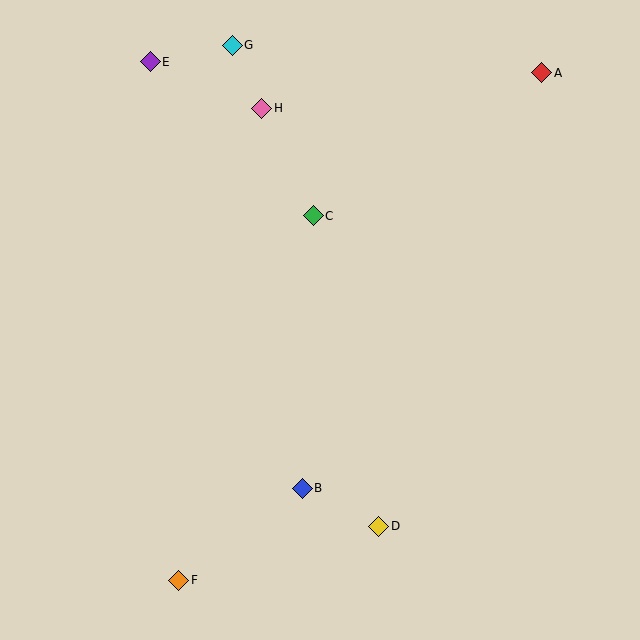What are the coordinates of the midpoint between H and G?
The midpoint between H and G is at (247, 77).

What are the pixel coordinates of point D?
Point D is at (379, 526).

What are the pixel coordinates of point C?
Point C is at (313, 216).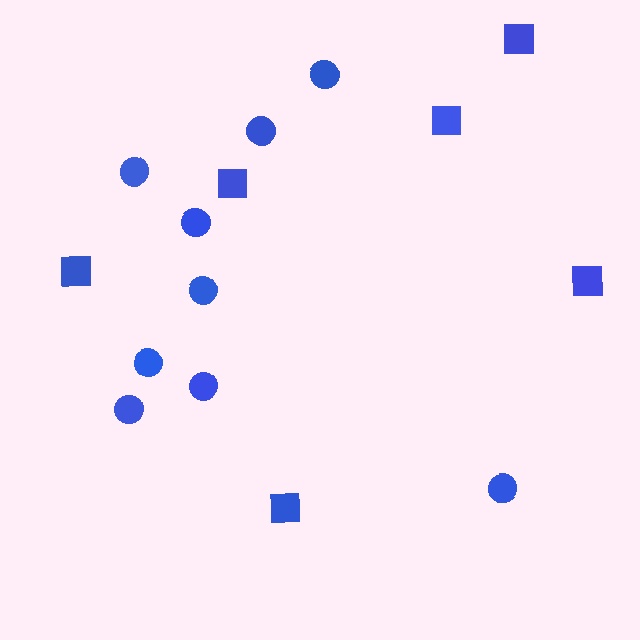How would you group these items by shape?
There are 2 groups: one group of circles (9) and one group of squares (6).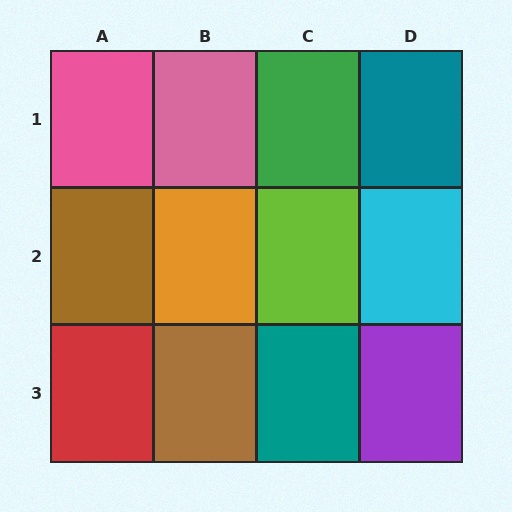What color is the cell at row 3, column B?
Brown.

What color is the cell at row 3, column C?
Teal.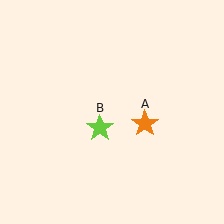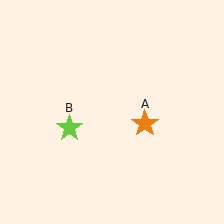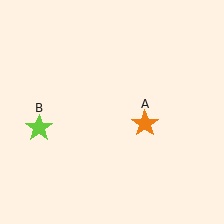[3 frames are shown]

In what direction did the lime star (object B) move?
The lime star (object B) moved left.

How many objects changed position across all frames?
1 object changed position: lime star (object B).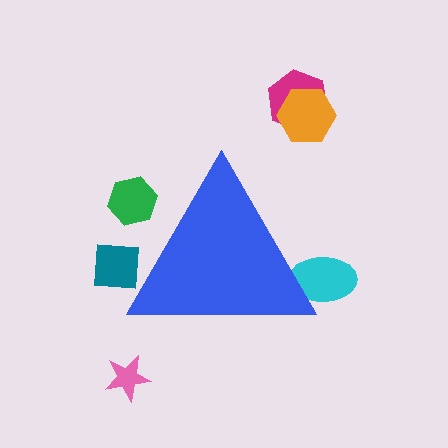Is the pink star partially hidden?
No, the pink star is fully visible.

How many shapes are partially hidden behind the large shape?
3 shapes are partially hidden.